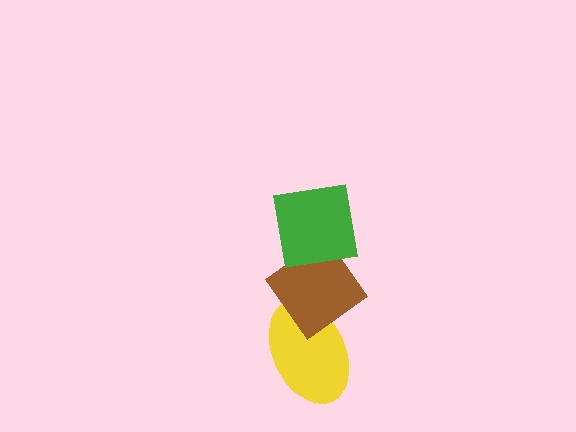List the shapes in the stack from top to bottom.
From top to bottom: the green square, the brown diamond, the yellow ellipse.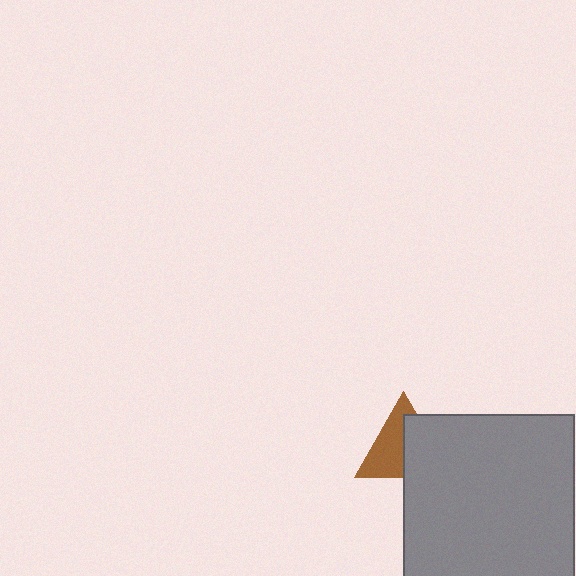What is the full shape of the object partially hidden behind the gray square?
The partially hidden object is a brown triangle.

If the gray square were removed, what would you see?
You would see the complete brown triangle.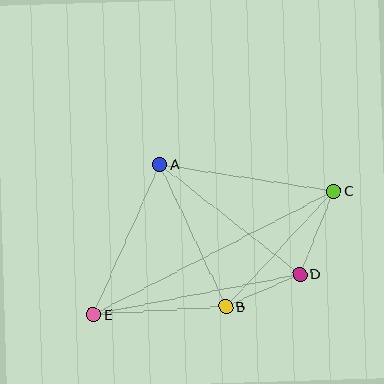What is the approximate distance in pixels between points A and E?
The distance between A and E is approximately 164 pixels.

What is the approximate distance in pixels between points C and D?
The distance between C and D is approximately 90 pixels.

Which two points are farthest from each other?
Points C and E are farthest from each other.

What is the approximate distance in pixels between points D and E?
The distance between D and E is approximately 210 pixels.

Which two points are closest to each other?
Points B and D are closest to each other.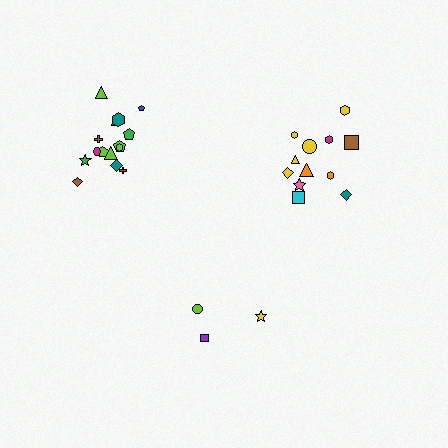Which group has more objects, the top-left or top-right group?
The top-left group.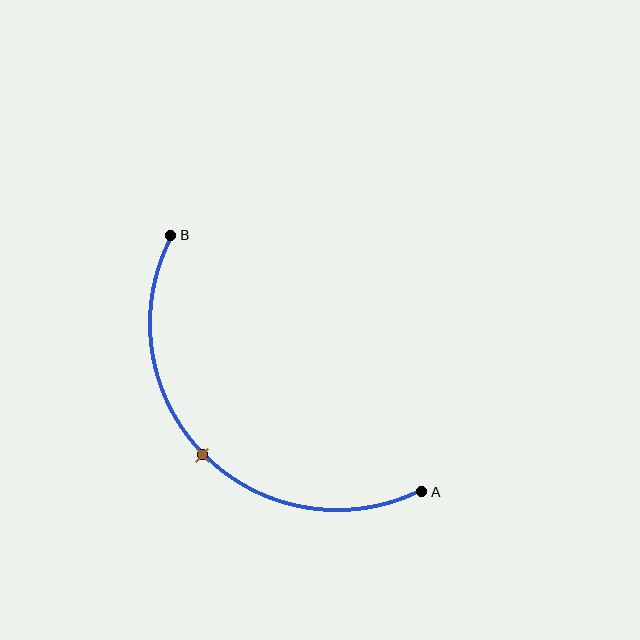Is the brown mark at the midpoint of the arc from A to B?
Yes. The brown mark lies on the arc at equal arc-length from both A and B — it is the arc midpoint.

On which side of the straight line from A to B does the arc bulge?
The arc bulges below and to the left of the straight line connecting A and B.